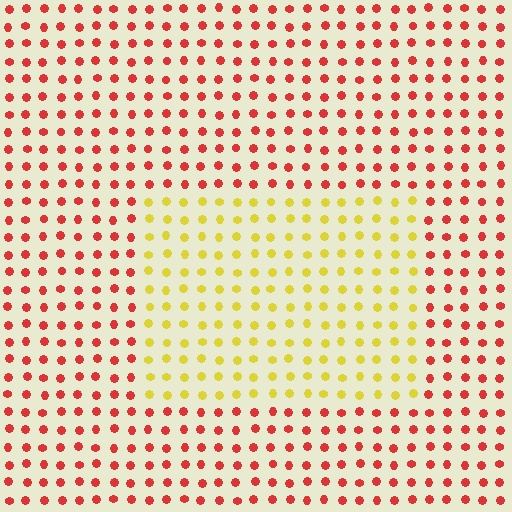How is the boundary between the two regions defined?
The boundary is defined purely by a slight shift in hue (about 58 degrees). Spacing, size, and orientation are identical on both sides.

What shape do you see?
I see a rectangle.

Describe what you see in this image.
The image is filled with small red elements in a uniform arrangement. A rectangle-shaped region is visible where the elements are tinted to a slightly different hue, forming a subtle color boundary.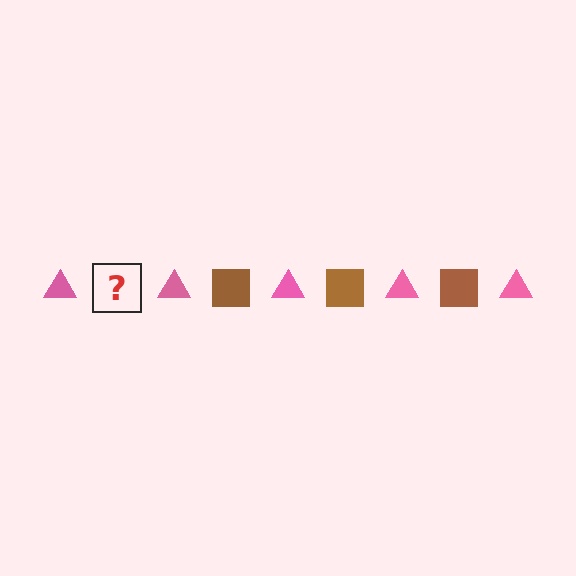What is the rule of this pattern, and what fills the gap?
The rule is that the pattern alternates between pink triangle and brown square. The gap should be filled with a brown square.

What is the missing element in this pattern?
The missing element is a brown square.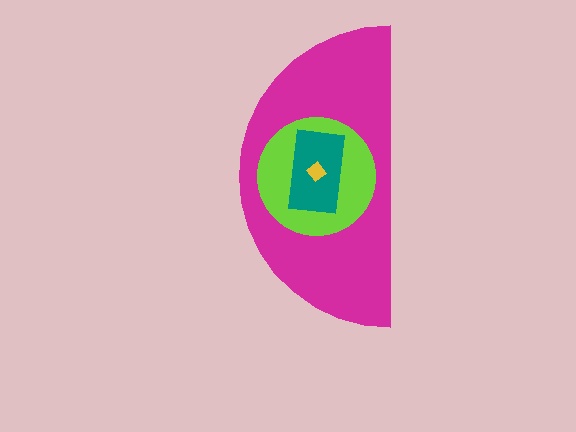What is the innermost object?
The yellow diamond.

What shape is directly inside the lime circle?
The teal rectangle.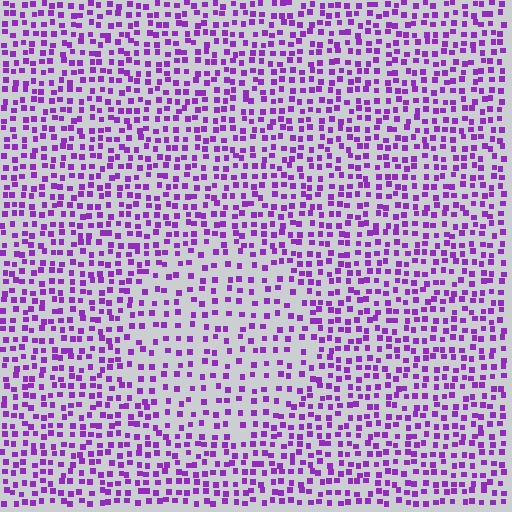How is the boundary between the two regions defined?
The boundary is defined by a change in element density (approximately 1.7x ratio). All elements are the same color, size, and shape.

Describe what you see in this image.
The image contains small purple elements arranged at two different densities. A circle-shaped region is visible where the elements are less densely packed than the surrounding area.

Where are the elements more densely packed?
The elements are more densely packed outside the circle boundary.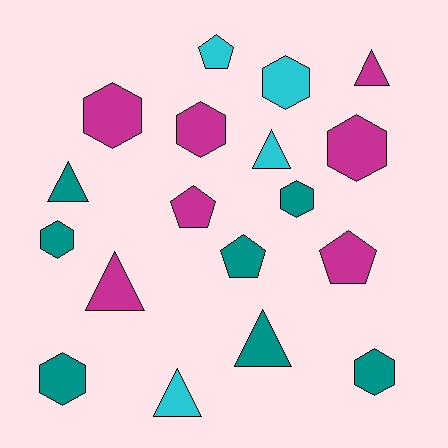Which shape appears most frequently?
Hexagon, with 8 objects.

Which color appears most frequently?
Teal, with 7 objects.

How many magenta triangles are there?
There are 2 magenta triangles.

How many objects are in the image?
There are 18 objects.